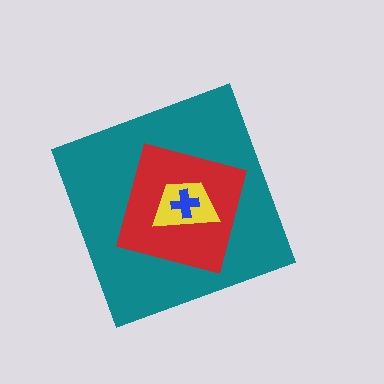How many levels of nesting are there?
4.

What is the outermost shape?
The teal diamond.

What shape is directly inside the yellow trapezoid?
The blue cross.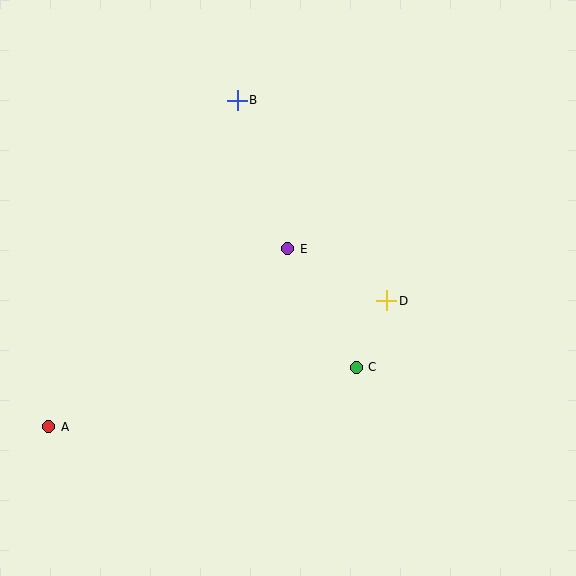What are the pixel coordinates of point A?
Point A is at (49, 427).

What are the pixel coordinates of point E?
Point E is at (288, 249).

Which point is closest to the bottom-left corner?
Point A is closest to the bottom-left corner.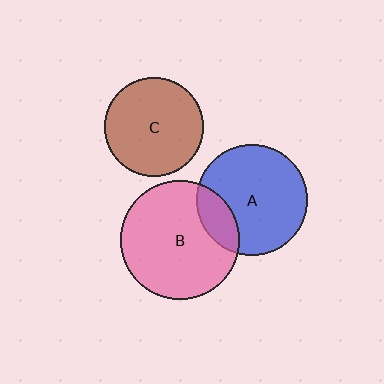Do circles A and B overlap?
Yes.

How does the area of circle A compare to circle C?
Approximately 1.3 times.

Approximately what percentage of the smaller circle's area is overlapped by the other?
Approximately 20%.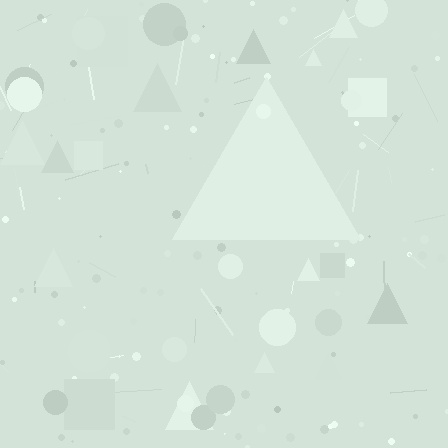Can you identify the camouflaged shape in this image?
The camouflaged shape is a triangle.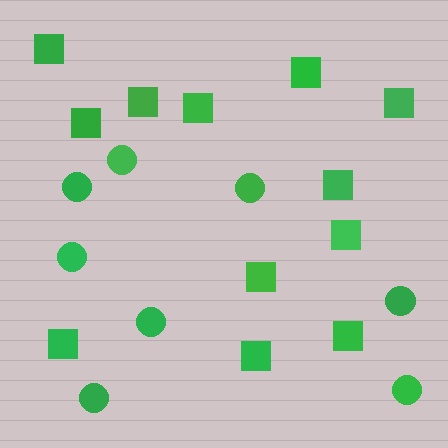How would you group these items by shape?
There are 2 groups: one group of circles (8) and one group of squares (12).